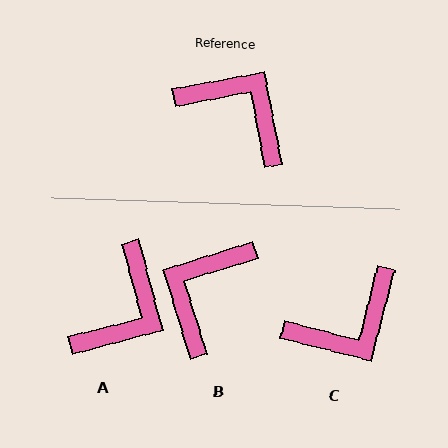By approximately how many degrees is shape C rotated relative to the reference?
Approximately 115 degrees clockwise.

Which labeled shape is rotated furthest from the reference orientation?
C, about 115 degrees away.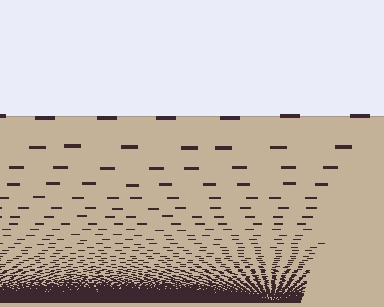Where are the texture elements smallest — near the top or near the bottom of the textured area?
Near the bottom.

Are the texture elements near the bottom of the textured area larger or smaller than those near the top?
Smaller. The gradient is inverted — elements near the bottom are smaller and denser.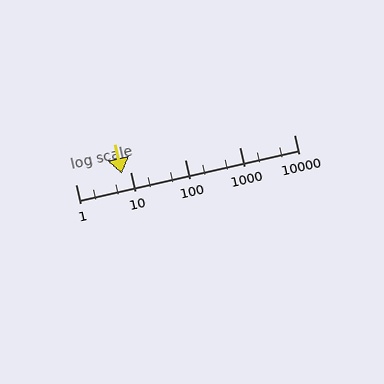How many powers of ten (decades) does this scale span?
The scale spans 4 decades, from 1 to 10000.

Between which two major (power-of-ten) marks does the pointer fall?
The pointer is between 1 and 10.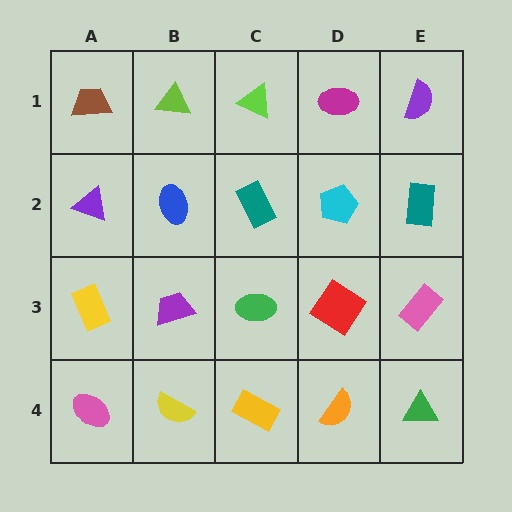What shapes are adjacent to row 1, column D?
A cyan pentagon (row 2, column D), a lime triangle (row 1, column C), a purple semicircle (row 1, column E).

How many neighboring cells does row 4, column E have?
2.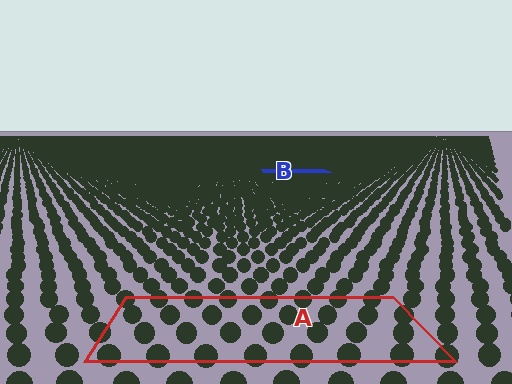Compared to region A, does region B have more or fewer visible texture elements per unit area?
Region B has more texture elements per unit area — they are packed more densely because it is farther away.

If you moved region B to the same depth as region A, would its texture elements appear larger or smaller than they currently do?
They would appear larger. At a closer depth, the same texture elements are projected at a bigger on-screen size.